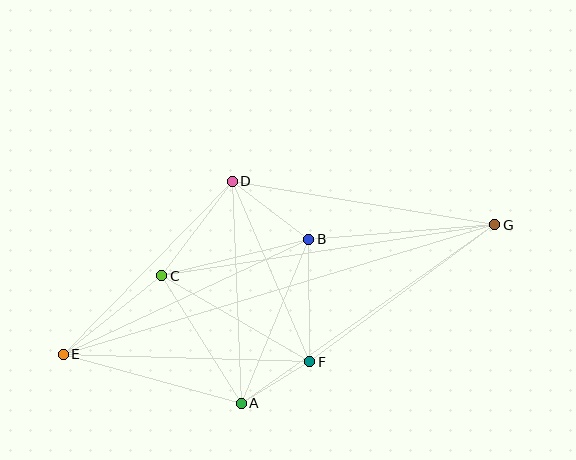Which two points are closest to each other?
Points A and F are closest to each other.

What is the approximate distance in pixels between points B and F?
The distance between B and F is approximately 122 pixels.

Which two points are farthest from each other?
Points E and G are farthest from each other.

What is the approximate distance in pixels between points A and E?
The distance between A and E is approximately 185 pixels.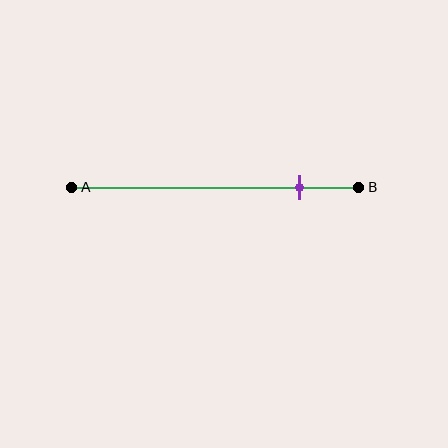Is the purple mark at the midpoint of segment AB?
No, the mark is at about 80% from A, not at the 50% midpoint.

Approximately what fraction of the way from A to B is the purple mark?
The purple mark is approximately 80% of the way from A to B.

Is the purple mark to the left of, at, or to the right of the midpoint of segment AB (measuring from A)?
The purple mark is to the right of the midpoint of segment AB.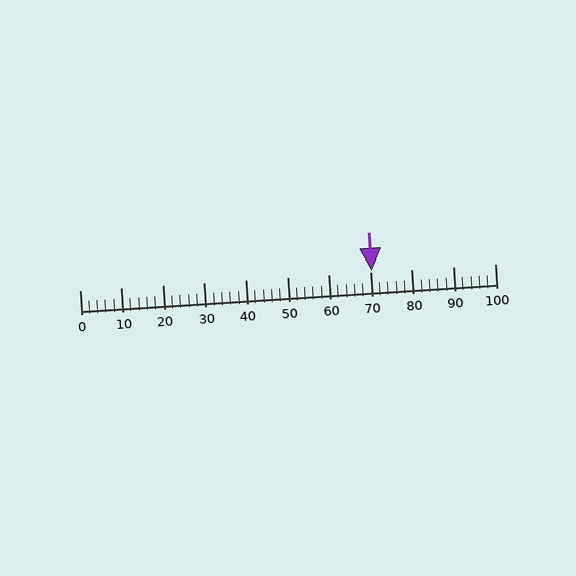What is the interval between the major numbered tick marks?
The major tick marks are spaced 10 units apart.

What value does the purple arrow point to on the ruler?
The purple arrow points to approximately 70.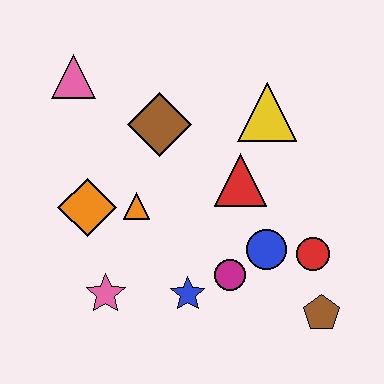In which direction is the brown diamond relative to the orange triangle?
The brown diamond is above the orange triangle.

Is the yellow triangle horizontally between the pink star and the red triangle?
No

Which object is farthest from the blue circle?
The pink triangle is farthest from the blue circle.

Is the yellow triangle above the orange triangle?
Yes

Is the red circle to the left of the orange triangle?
No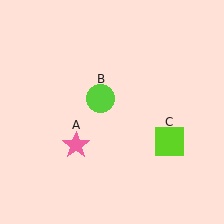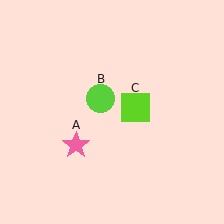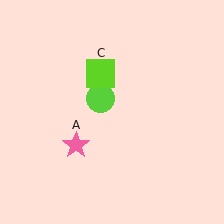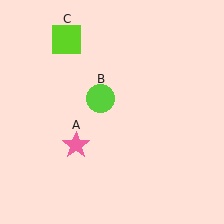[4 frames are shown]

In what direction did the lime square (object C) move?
The lime square (object C) moved up and to the left.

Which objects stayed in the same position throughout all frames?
Pink star (object A) and lime circle (object B) remained stationary.